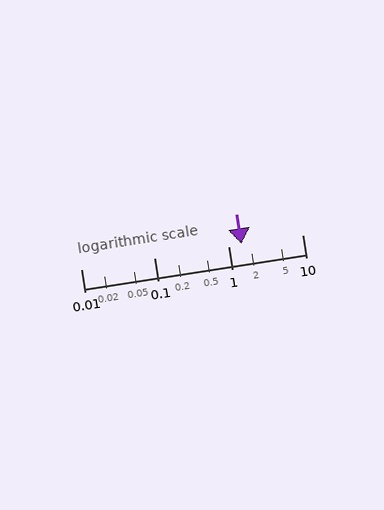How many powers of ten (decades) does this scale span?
The scale spans 3 decades, from 0.01 to 10.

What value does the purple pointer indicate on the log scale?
The pointer indicates approximately 1.5.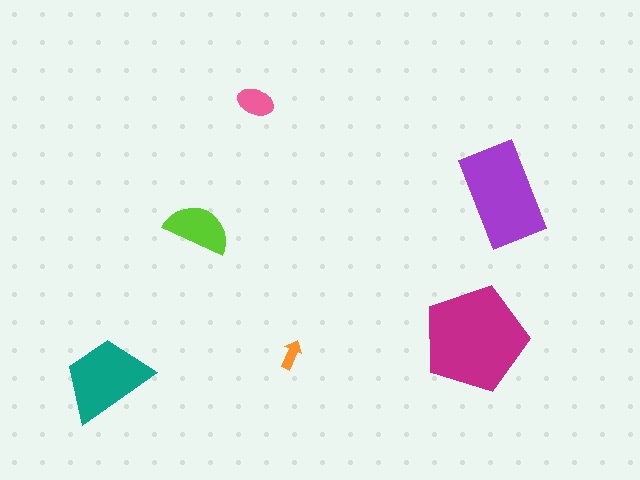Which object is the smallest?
The orange arrow.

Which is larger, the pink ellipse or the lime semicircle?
The lime semicircle.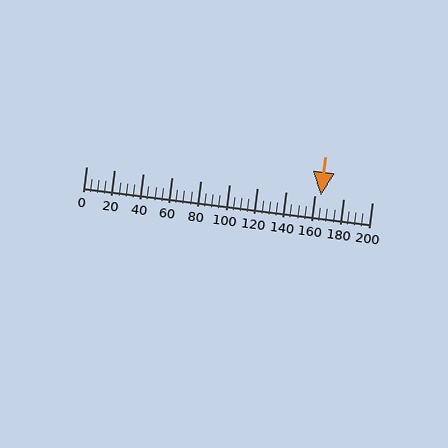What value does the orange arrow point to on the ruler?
The orange arrow points to approximately 164.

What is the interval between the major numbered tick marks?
The major tick marks are spaced 20 units apart.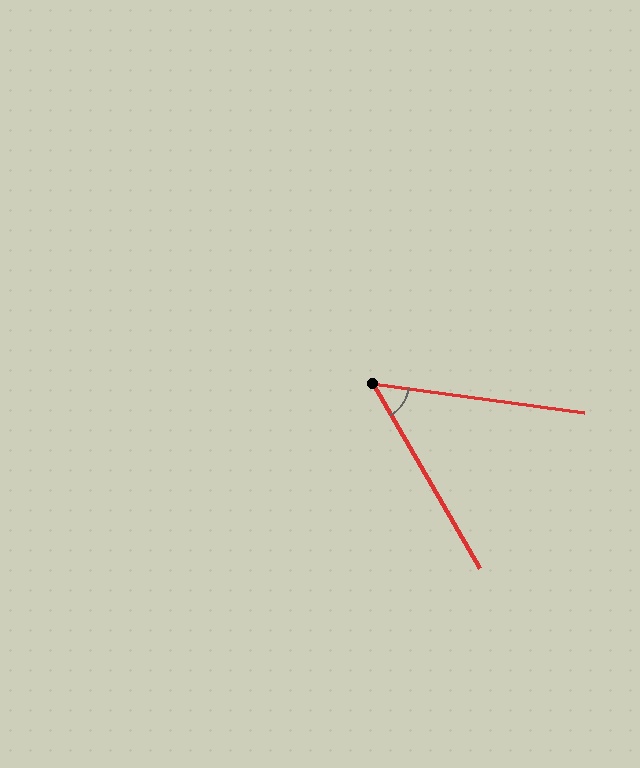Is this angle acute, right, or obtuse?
It is acute.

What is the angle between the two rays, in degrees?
Approximately 52 degrees.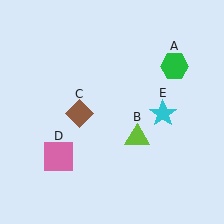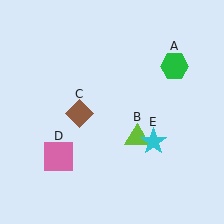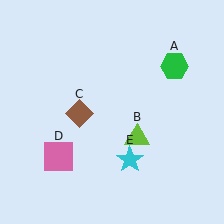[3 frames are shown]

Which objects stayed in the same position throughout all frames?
Green hexagon (object A) and lime triangle (object B) and brown diamond (object C) and pink square (object D) remained stationary.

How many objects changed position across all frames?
1 object changed position: cyan star (object E).